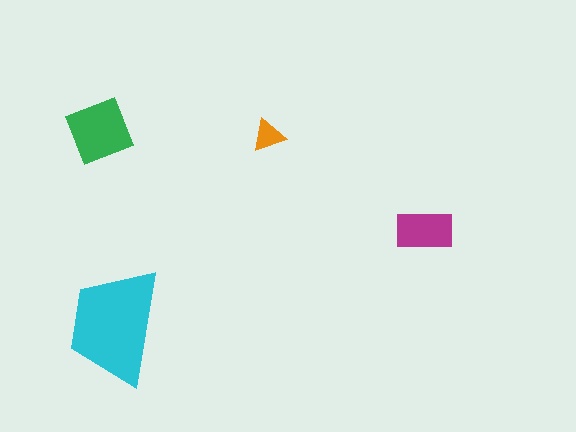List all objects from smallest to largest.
The orange triangle, the magenta rectangle, the green diamond, the cyan trapezoid.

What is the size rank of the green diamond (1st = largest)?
2nd.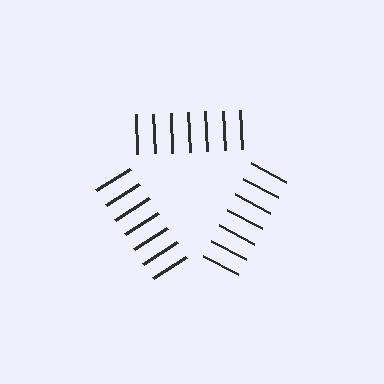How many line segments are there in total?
21 — 7 along each of the 3 edges.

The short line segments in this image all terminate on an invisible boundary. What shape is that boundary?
An illusory triangle — the line segments terminate on its edges but no continuous stroke is drawn.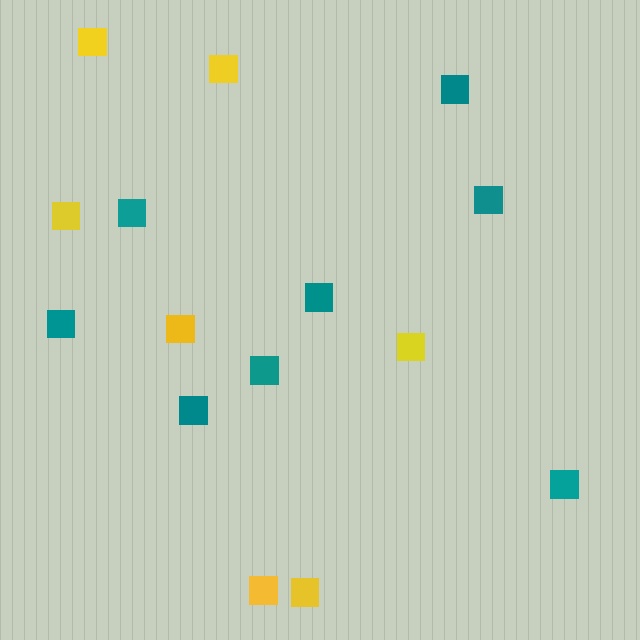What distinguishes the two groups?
There are 2 groups: one group of teal squares (8) and one group of yellow squares (7).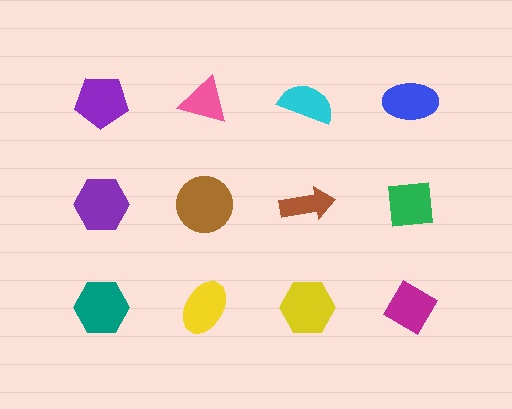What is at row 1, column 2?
A pink triangle.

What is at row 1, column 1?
A purple pentagon.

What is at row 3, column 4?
A magenta diamond.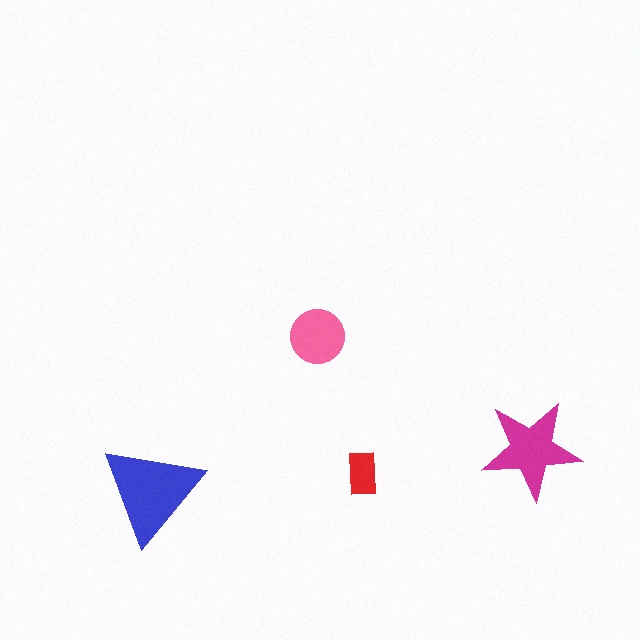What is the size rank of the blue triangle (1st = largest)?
1st.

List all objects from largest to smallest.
The blue triangle, the magenta star, the pink circle, the red rectangle.